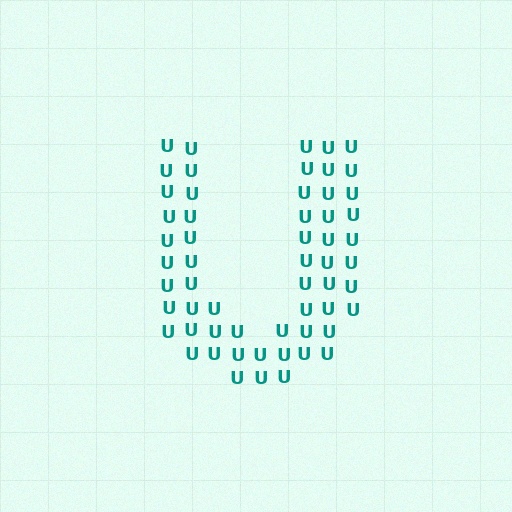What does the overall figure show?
The overall figure shows the letter U.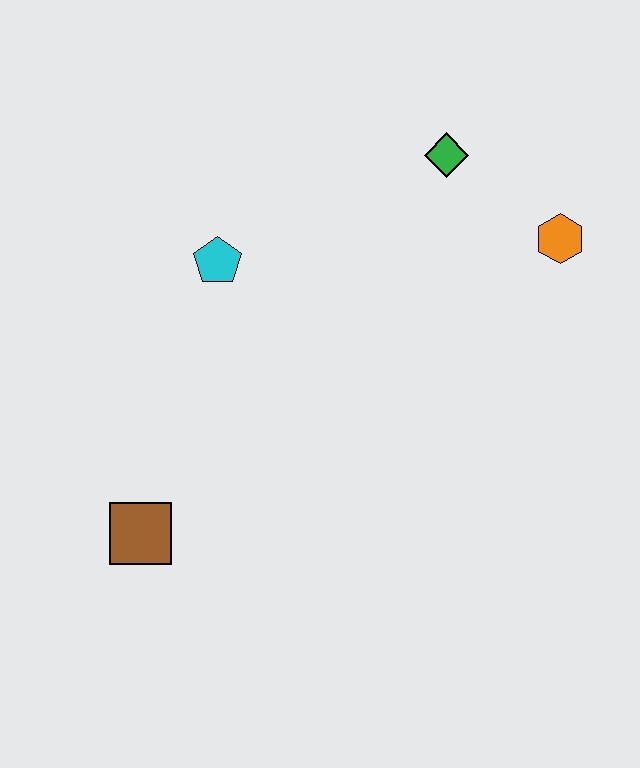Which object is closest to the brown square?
The cyan pentagon is closest to the brown square.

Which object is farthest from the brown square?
The orange hexagon is farthest from the brown square.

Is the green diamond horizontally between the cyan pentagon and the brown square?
No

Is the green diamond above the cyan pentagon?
Yes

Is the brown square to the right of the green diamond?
No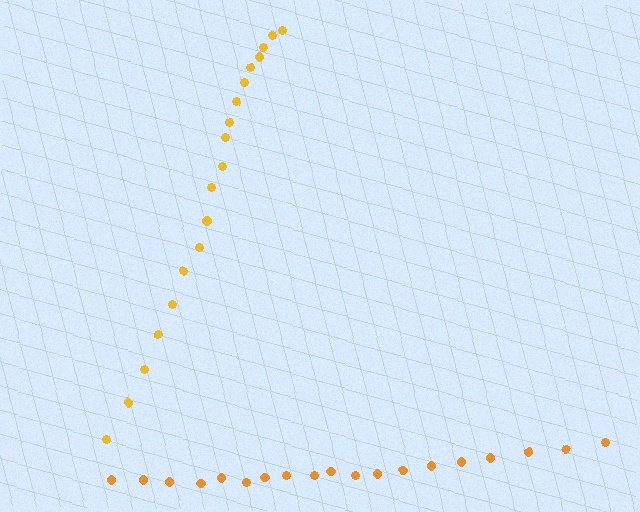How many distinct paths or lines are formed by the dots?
There are 2 distinct paths.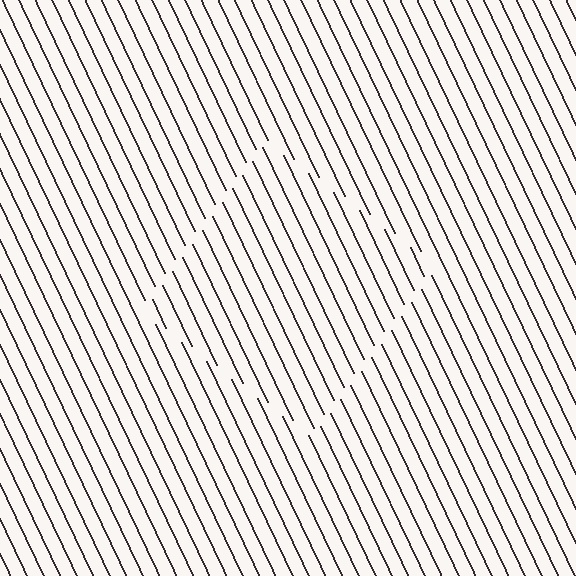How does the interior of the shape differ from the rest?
The interior of the shape contains the same grating, shifted by half a period — the contour is defined by the phase discontinuity where line-ends from the inner and outer gratings abut.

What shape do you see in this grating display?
An illusory square. The interior of the shape contains the same grating, shifted by half a period — the contour is defined by the phase discontinuity where line-ends from the inner and outer gratings abut.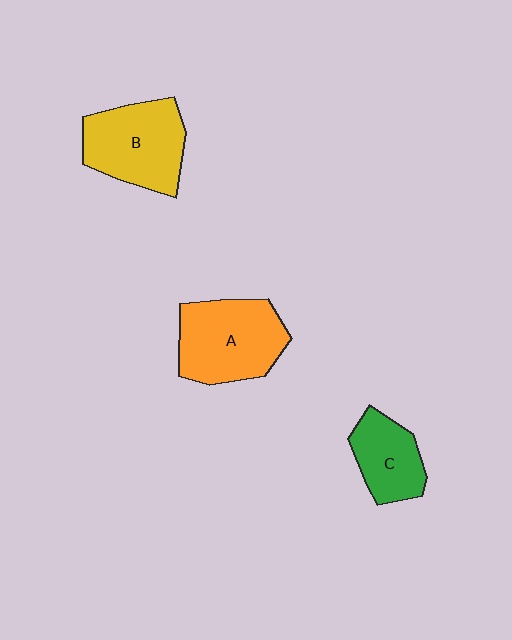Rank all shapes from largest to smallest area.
From largest to smallest: A (orange), B (yellow), C (green).